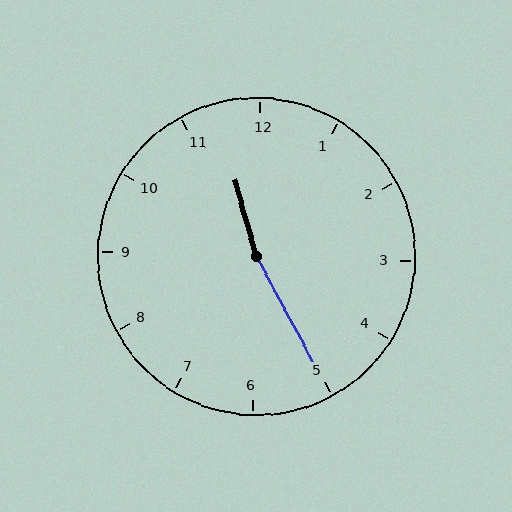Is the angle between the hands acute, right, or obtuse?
It is obtuse.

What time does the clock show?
11:25.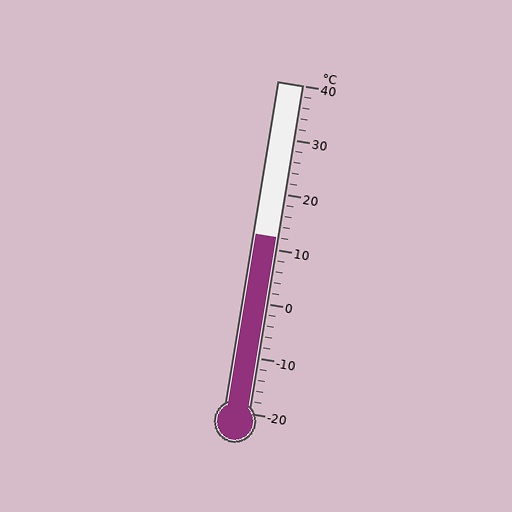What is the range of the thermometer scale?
The thermometer scale ranges from -20°C to 40°C.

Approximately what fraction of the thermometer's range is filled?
The thermometer is filled to approximately 55% of its range.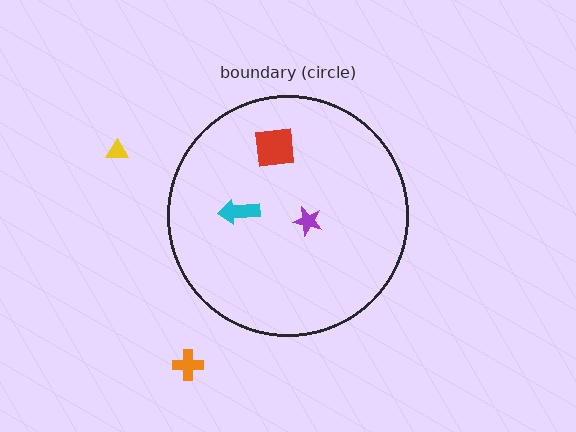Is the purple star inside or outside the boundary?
Inside.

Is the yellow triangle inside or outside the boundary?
Outside.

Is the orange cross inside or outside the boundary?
Outside.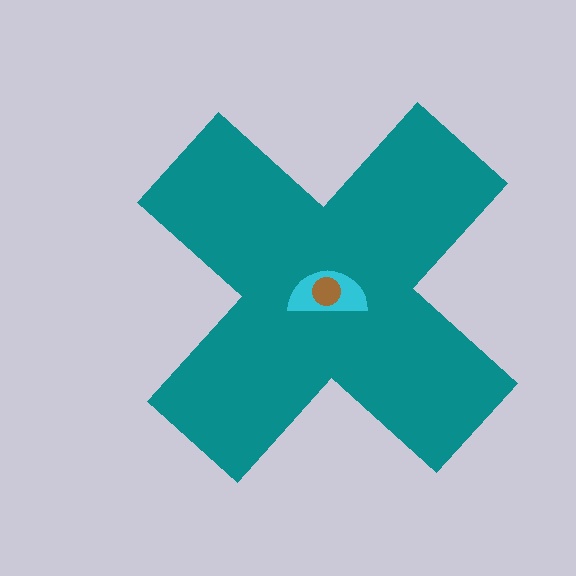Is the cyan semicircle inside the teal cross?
Yes.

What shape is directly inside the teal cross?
The cyan semicircle.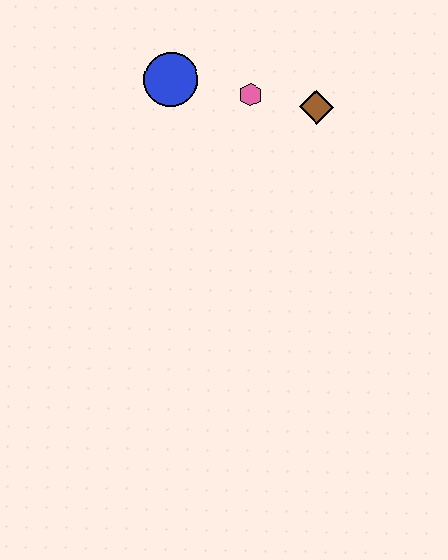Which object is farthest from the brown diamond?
The blue circle is farthest from the brown diamond.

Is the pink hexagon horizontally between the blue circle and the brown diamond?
Yes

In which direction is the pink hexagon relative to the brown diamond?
The pink hexagon is to the left of the brown diamond.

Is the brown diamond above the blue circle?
No